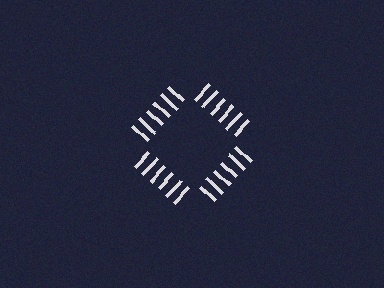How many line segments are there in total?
24 — 6 along each of the 4 edges.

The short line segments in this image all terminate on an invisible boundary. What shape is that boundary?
An illusory square — the line segments terminate on its edges but no continuous stroke is drawn.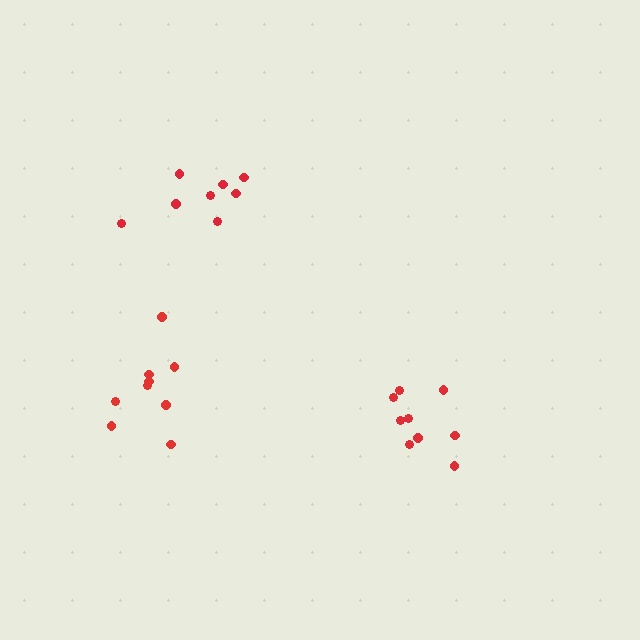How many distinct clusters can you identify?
There are 3 distinct clusters.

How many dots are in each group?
Group 1: 9 dots, Group 2: 8 dots, Group 3: 9 dots (26 total).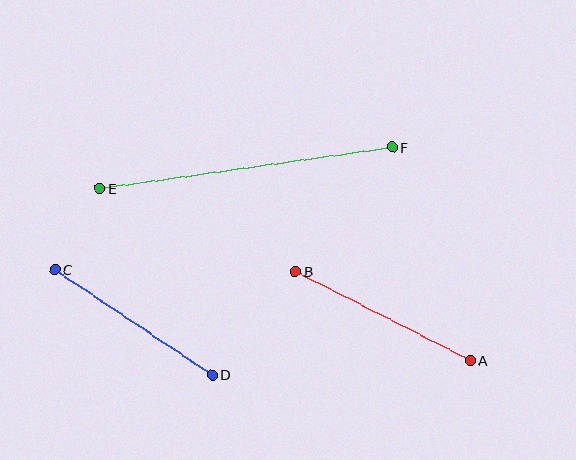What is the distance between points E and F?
The distance is approximately 295 pixels.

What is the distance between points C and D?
The distance is approximately 189 pixels.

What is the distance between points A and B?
The distance is approximately 196 pixels.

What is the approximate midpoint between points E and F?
The midpoint is at approximately (246, 168) pixels.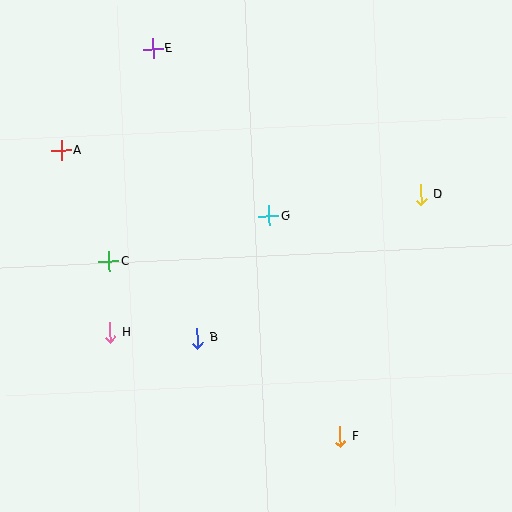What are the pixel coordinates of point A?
Point A is at (61, 151).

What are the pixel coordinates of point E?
Point E is at (153, 49).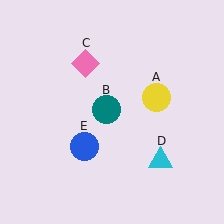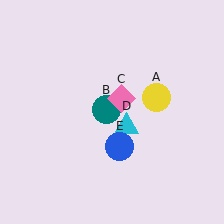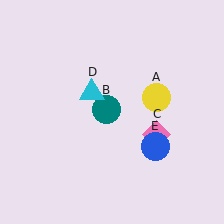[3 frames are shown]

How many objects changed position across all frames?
3 objects changed position: pink diamond (object C), cyan triangle (object D), blue circle (object E).